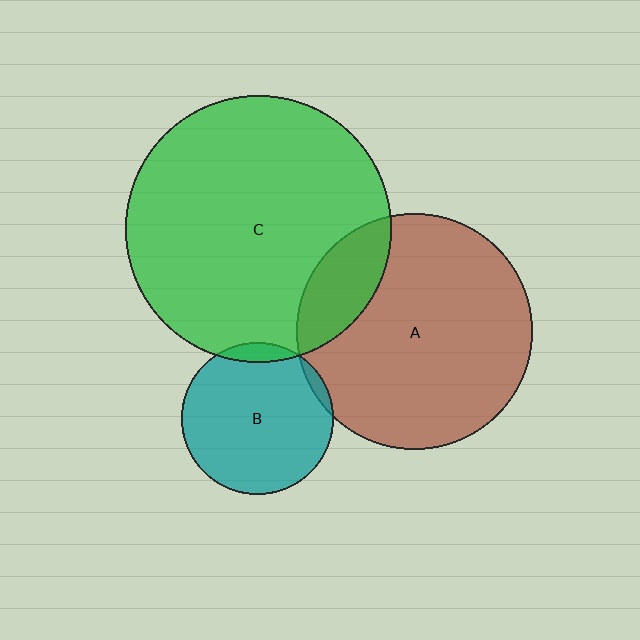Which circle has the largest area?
Circle C (green).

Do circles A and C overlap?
Yes.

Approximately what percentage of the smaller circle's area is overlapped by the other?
Approximately 15%.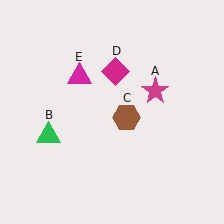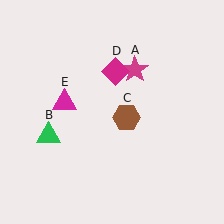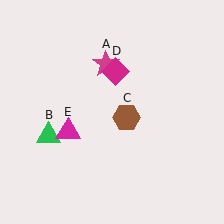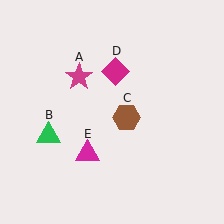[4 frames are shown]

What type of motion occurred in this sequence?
The magenta star (object A), magenta triangle (object E) rotated counterclockwise around the center of the scene.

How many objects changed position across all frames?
2 objects changed position: magenta star (object A), magenta triangle (object E).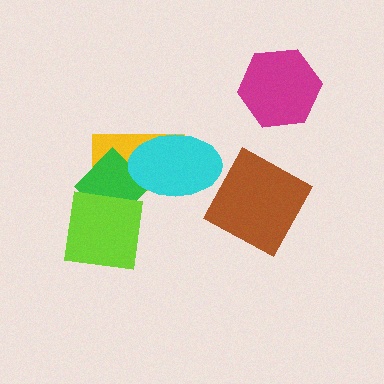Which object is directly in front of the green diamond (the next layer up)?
The cyan ellipse is directly in front of the green diamond.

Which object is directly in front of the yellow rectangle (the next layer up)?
The green diamond is directly in front of the yellow rectangle.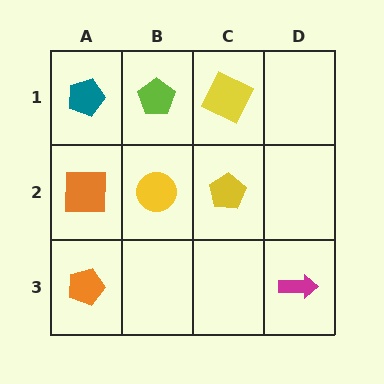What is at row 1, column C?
A yellow square.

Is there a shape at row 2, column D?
No, that cell is empty.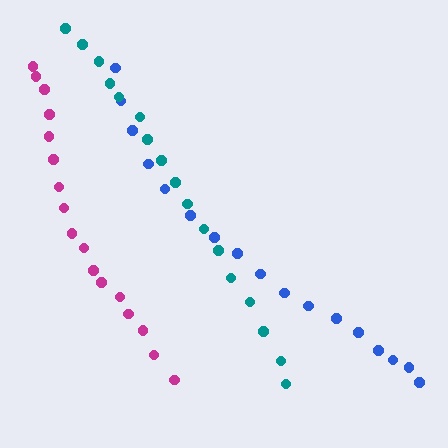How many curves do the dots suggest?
There are 3 distinct paths.